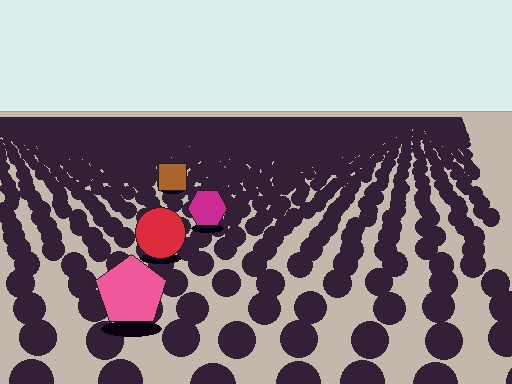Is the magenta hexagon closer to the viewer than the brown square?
Yes. The magenta hexagon is closer — you can tell from the texture gradient: the ground texture is coarser near it.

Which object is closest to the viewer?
The pink pentagon is closest. The texture marks near it are larger and more spread out.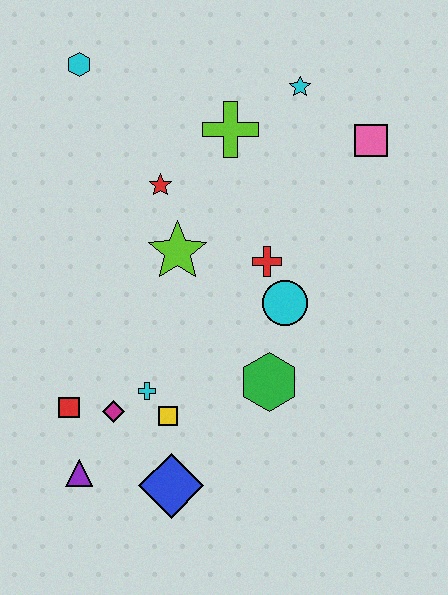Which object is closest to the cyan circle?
The red cross is closest to the cyan circle.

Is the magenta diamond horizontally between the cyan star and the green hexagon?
No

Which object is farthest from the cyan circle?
The cyan hexagon is farthest from the cyan circle.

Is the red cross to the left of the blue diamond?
No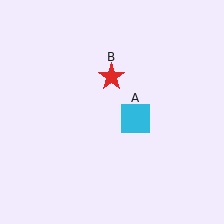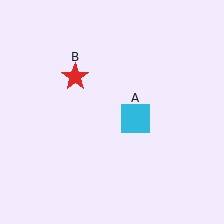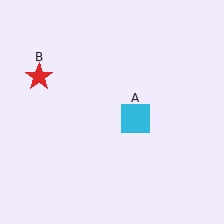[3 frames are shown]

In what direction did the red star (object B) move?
The red star (object B) moved left.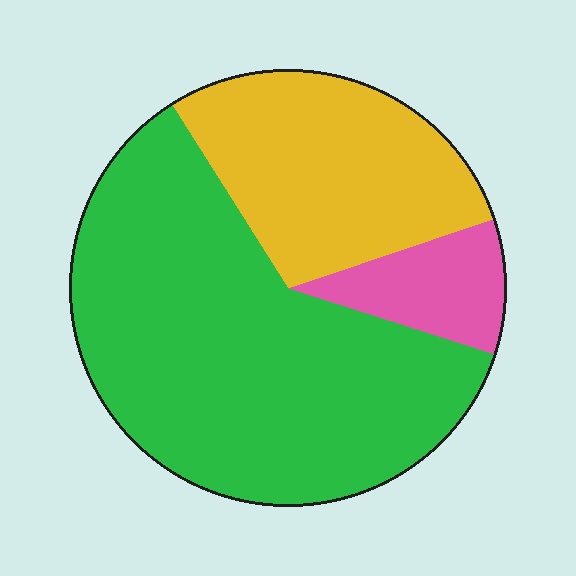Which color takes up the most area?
Green, at roughly 60%.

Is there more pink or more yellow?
Yellow.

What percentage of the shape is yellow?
Yellow covers around 30% of the shape.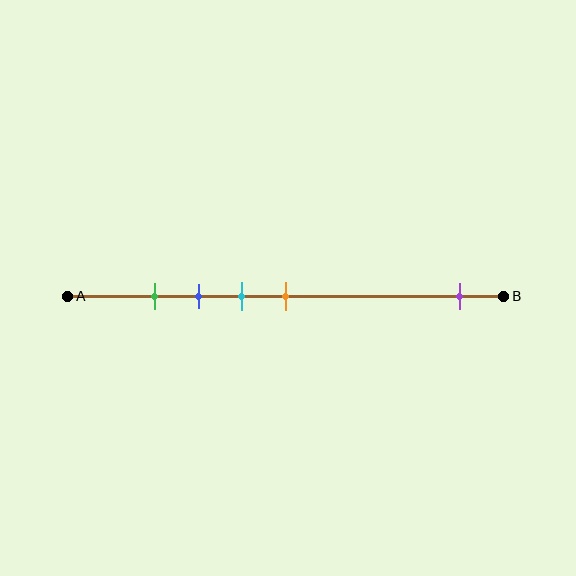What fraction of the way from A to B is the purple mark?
The purple mark is approximately 90% (0.9) of the way from A to B.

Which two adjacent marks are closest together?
The green and blue marks are the closest adjacent pair.